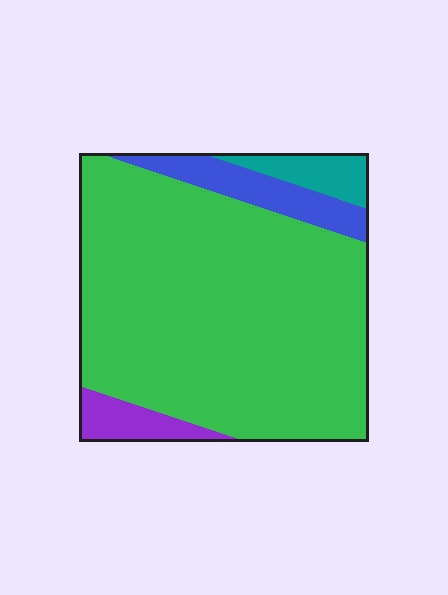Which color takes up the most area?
Green, at roughly 80%.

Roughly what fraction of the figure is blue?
Blue covers around 10% of the figure.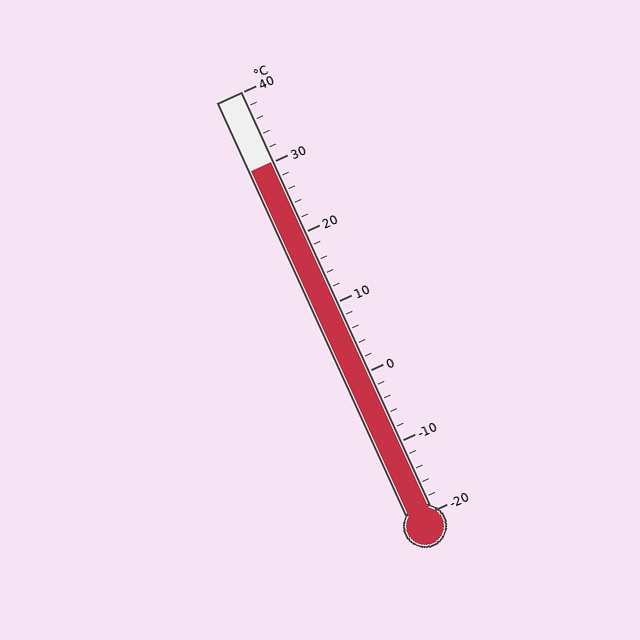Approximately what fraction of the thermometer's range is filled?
The thermometer is filled to approximately 85% of its range.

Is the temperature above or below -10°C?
The temperature is above -10°C.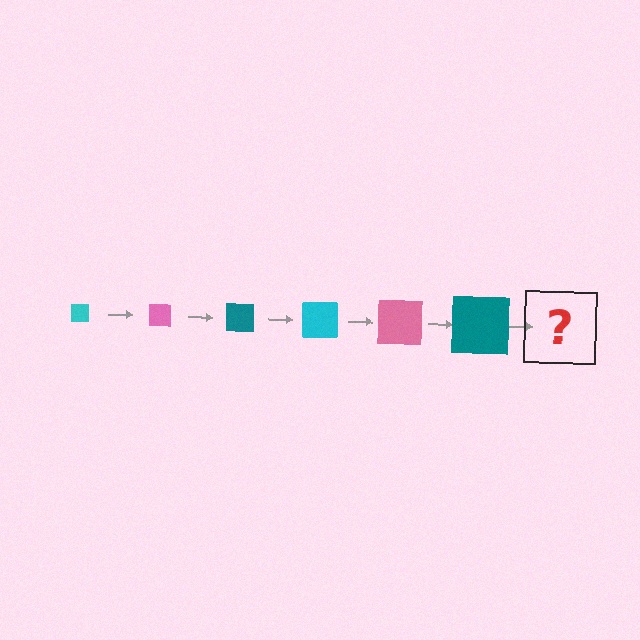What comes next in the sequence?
The next element should be a cyan square, larger than the previous one.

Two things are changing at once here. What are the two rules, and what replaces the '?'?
The two rules are that the square grows larger each step and the color cycles through cyan, pink, and teal. The '?' should be a cyan square, larger than the previous one.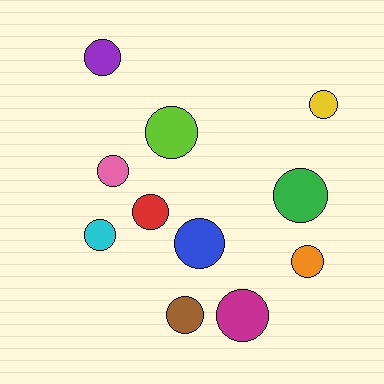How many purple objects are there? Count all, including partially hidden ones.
There is 1 purple object.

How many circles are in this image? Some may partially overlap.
There are 11 circles.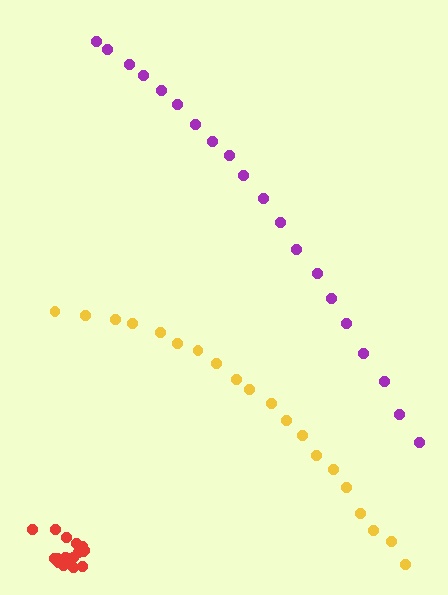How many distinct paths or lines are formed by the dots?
There are 3 distinct paths.